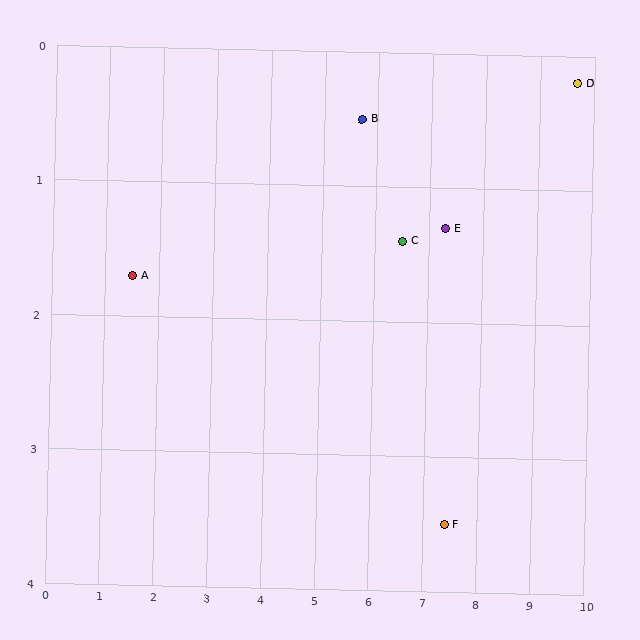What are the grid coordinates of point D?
Point D is at approximately (9.7, 0.2).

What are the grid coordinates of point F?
Point F is at approximately (7.4, 3.5).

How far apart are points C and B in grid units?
Points C and B are about 1.2 grid units apart.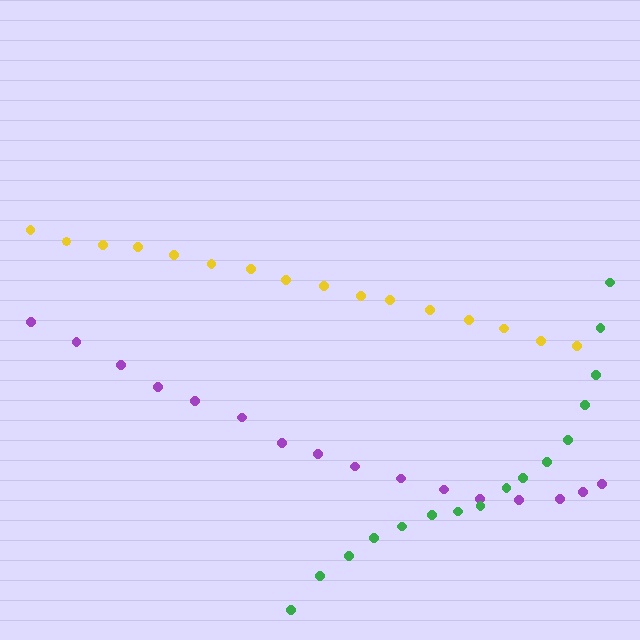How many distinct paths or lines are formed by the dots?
There are 3 distinct paths.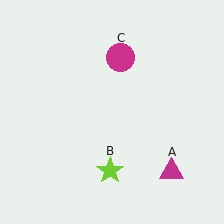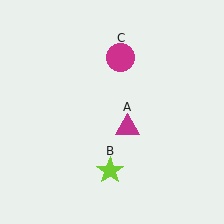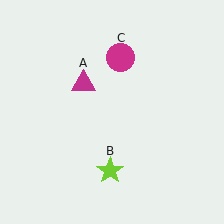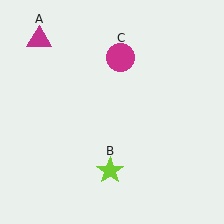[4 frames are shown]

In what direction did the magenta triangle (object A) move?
The magenta triangle (object A) moved up and to the left.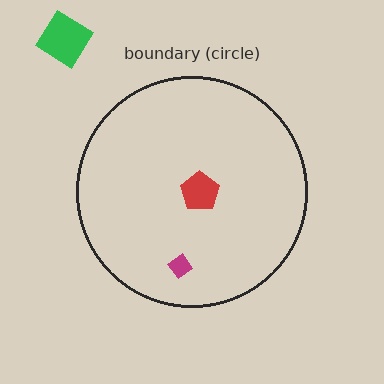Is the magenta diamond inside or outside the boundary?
Inside.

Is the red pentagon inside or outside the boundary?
Inside.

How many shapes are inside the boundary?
2 inside, 2 outside.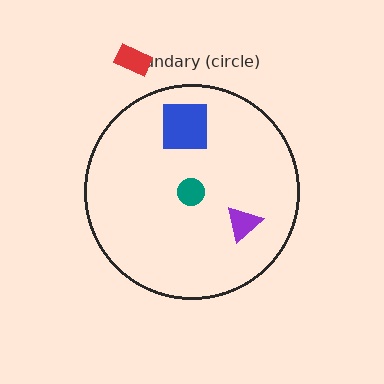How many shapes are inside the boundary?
3 inside, 1 outside.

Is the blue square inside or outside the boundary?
Inside.